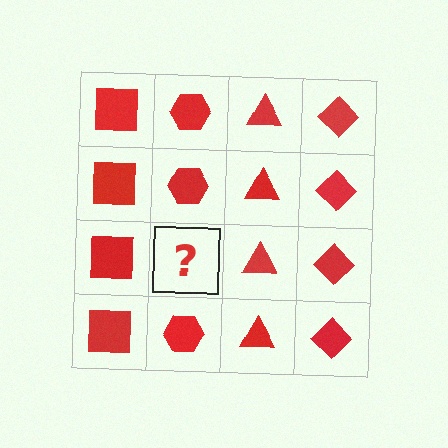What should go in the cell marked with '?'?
The missing cell should contain a red hexagon.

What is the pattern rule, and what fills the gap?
The rule is that each column has a consistent shape. The gap should be filled with a red hexagon.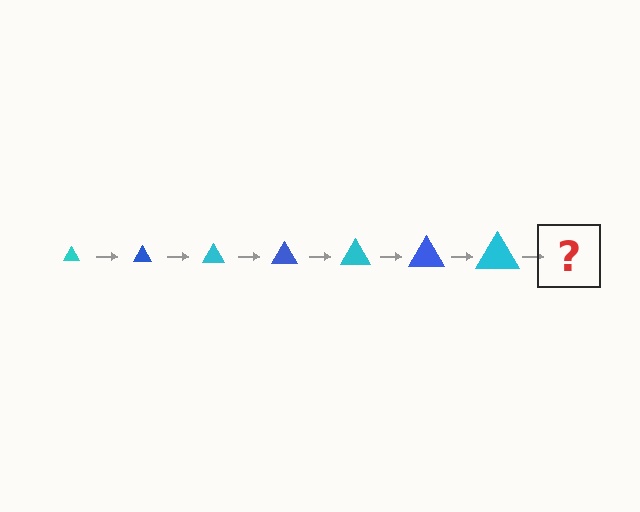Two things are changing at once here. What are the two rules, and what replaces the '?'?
The two rules are that the triangle grows larger each step and the color cycles through cyan and blue. The '?' should be a blue triangle, larger than the previous one.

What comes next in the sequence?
The next element should be a blue triangle, larger than the previous one.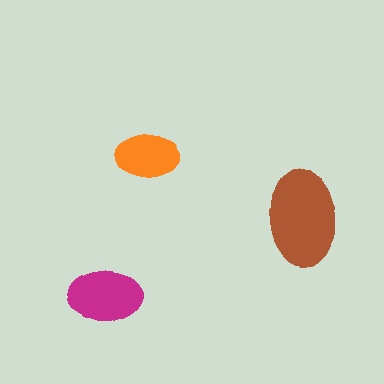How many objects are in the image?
There are 3 objects in the image.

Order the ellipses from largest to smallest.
the brown one, the magenta one, the orange one.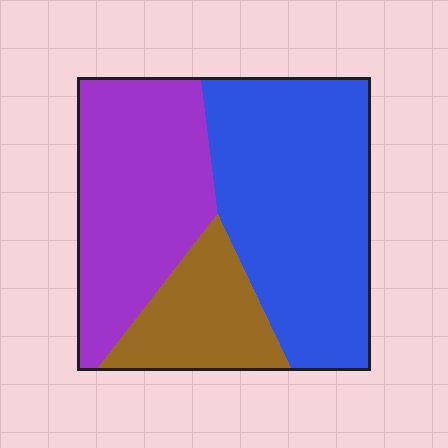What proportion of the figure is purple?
Purple takes up about one third (1/3) of the figure.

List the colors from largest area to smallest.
From largest to smallest: blue, purple, brown.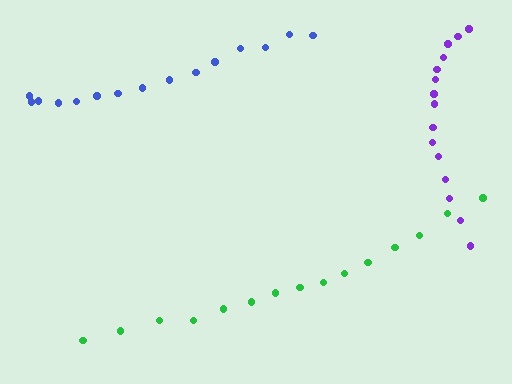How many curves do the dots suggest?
There are 3 distinct paths.